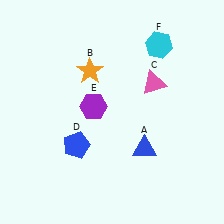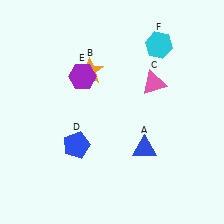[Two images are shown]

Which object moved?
The purple hexagon (E) moved up.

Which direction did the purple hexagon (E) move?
The purple hexagon (E) moved up.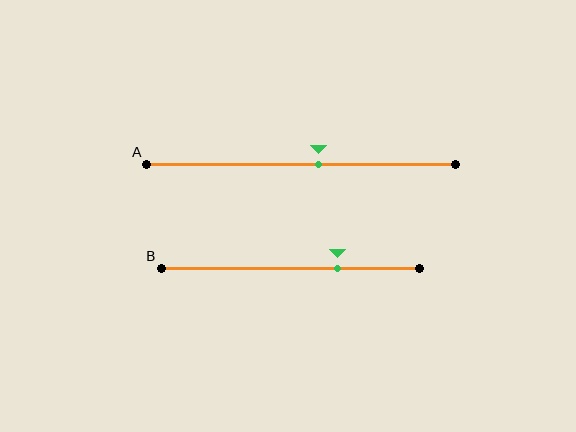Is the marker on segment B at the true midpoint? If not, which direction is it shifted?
No, the marker on segment B is shifted to the right by about 18% of the segment length.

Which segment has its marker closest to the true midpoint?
Segment A has its marker closest to the true midpoint.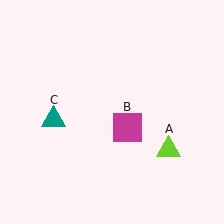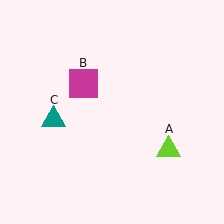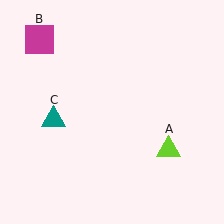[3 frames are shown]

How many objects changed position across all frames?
1 object changed position: magenta square (object B).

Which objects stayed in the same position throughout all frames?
Lime triangle (object A) and teal triangle (object C) remained stationary.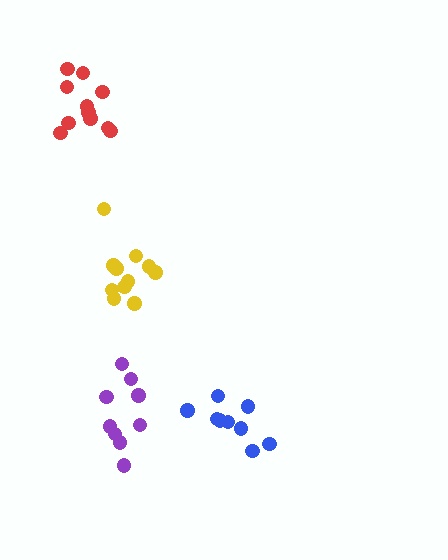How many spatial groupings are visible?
There are 4 spatial groupings.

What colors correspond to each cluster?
The clusters are colored: purple, yellow, blue, red.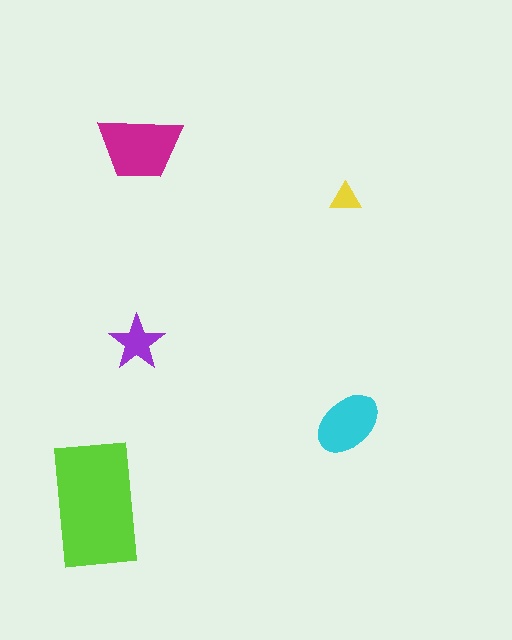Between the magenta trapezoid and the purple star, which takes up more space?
The magenta trapezoid.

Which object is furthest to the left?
The lime rectangle is leftmost.